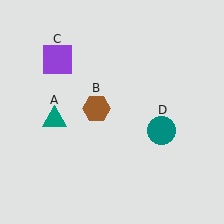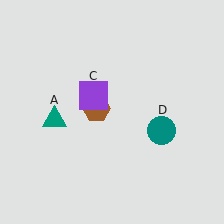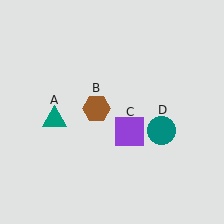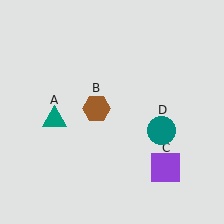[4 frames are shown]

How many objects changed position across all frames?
1 object changed position: purple square (object C).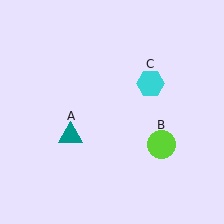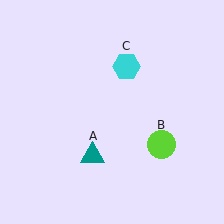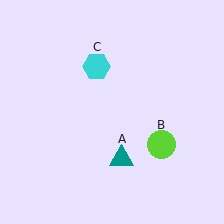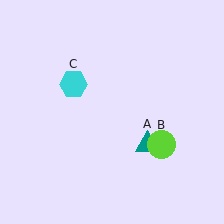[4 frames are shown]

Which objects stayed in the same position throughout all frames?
Lime circle (object B) remained stationary.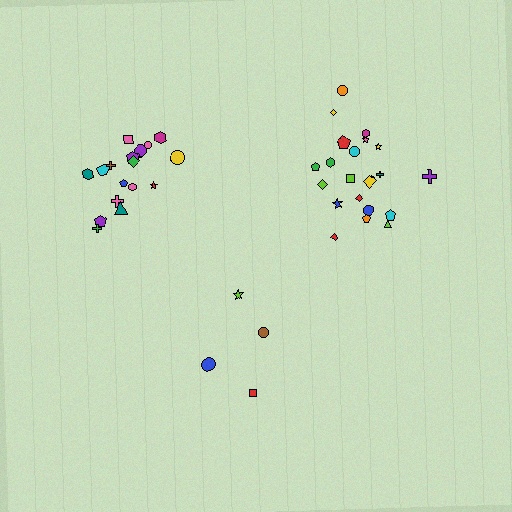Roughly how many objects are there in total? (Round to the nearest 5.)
Roughly 45 objects in total.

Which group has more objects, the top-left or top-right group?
The top-right group.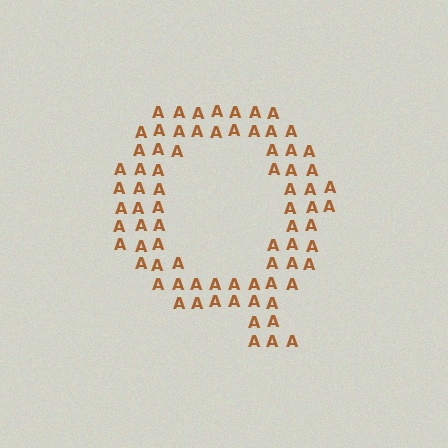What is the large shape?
The large shape is the letter Q.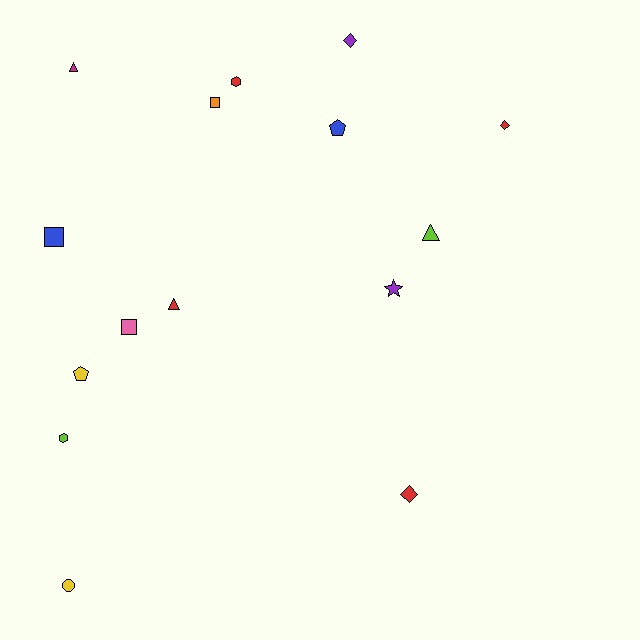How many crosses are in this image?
There are no crosses.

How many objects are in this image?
There are 15 objects.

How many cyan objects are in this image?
There are no cyan objects.